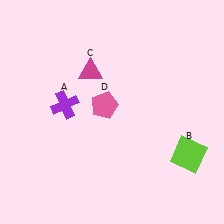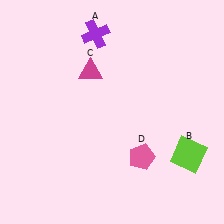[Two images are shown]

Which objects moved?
The objects that moved are: the purple cross (A), the pink pentagon (D).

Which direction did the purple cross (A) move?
The purple cross (A) moved up.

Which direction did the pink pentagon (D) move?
The pink pentagon (D) moved down.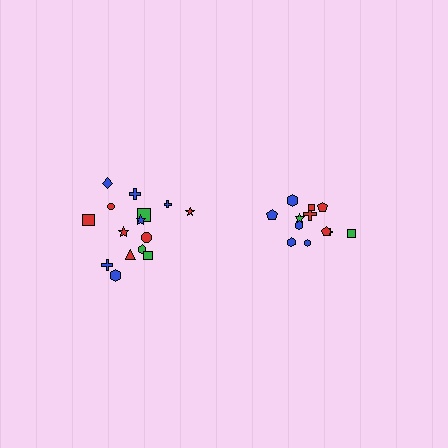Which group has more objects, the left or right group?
The left group.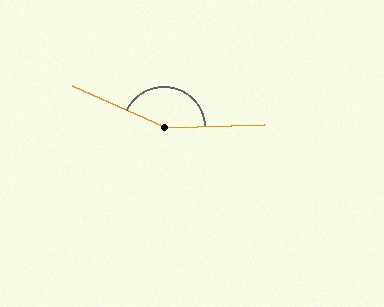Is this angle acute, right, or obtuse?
It is obtuse.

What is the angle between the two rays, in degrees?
Approximately 154 degrees.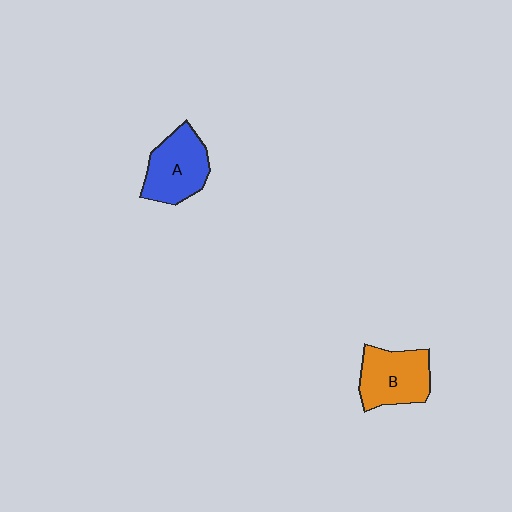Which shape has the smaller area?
Shape A (blue).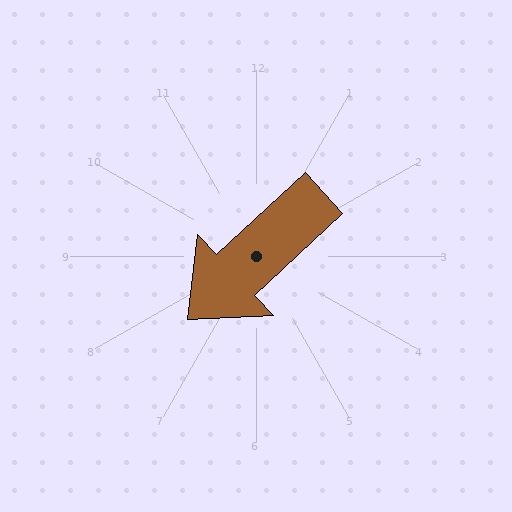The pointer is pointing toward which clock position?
Roughly 8 o'clock.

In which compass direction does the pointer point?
Southwest.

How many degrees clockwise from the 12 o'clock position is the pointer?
Approximately 227 degrees.